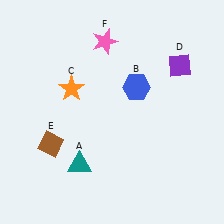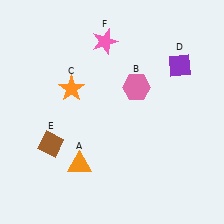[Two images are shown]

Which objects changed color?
A changed from teal to orange. B changed from blue to pink.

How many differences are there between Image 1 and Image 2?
There are 2 differences between the two images.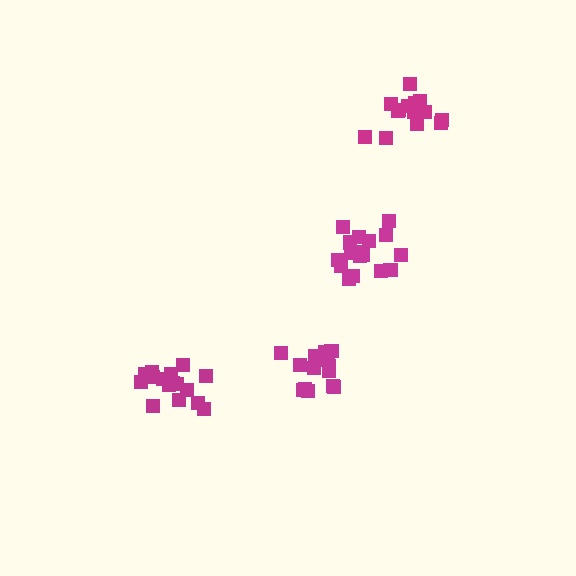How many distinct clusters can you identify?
There are 4 distinct clusters.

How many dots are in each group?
Group 1: 16 dots, Group 2: 17 dots, Group 3: 15 dots, Group 4: 14 dots (62 total).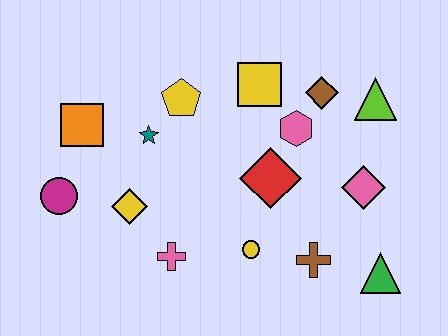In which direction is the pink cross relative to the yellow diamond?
The pink cross is below the yellow diamond.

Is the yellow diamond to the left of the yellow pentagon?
Yes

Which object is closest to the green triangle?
The brown cross is closest to the green triangle.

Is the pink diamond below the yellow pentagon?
Yes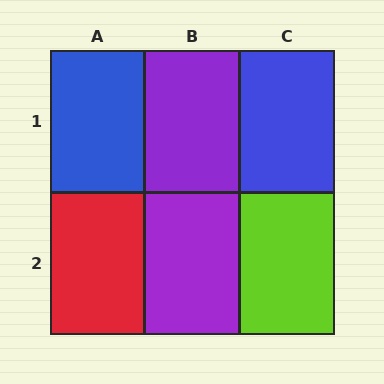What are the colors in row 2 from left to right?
Red, purple, lime.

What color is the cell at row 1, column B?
Purple.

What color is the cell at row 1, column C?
Blue.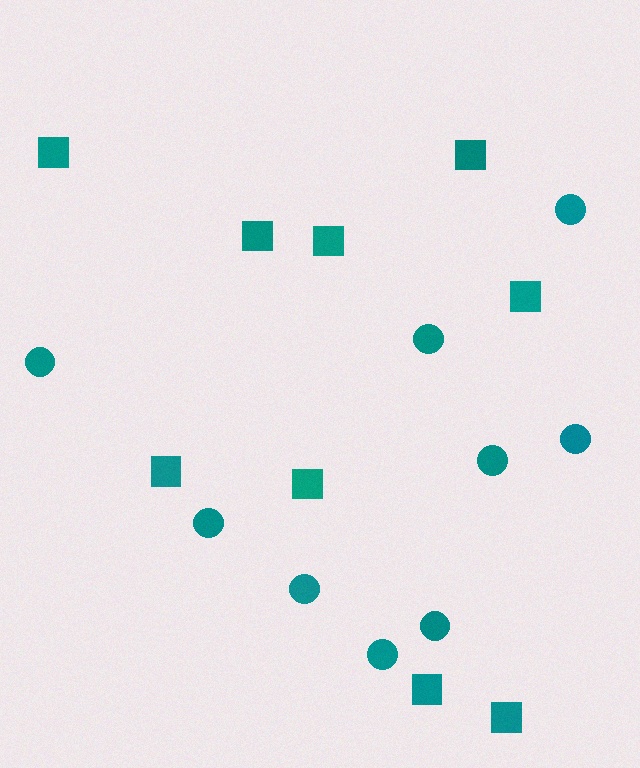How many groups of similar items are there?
There are 2 groups: one group of circles (9) and one group of squares (9).